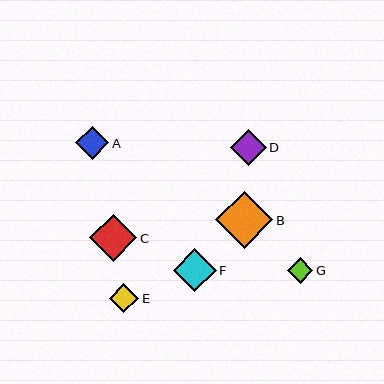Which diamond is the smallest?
Diamond G is the smallest with a size of approximately 25 pixels.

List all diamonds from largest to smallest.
From largest to smallest: B, C, F, D, A, E, G.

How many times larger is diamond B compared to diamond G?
Diamond B is approximately 2.3 times the size of diamond G.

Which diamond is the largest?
Diamond B is the largest with a size of approximately 58 pixels.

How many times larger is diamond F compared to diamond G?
Diamond F is approximately 1.7 times the size of diamond G.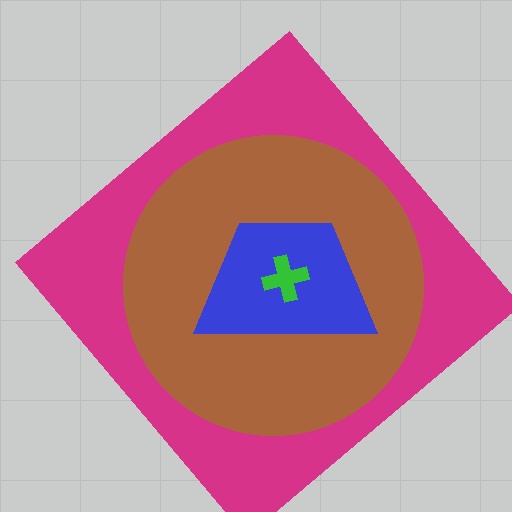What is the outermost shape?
The magenta diamond.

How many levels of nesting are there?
4.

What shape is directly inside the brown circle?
The blue trapezoid.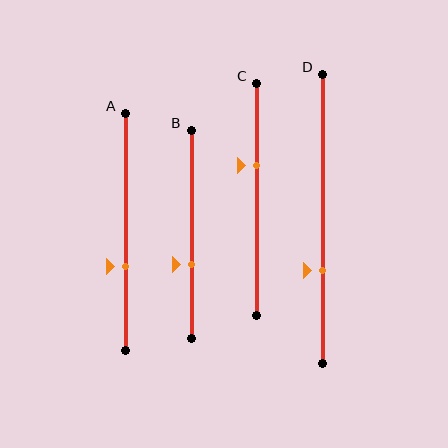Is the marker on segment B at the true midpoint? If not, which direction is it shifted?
No, the marker on segment B is shifted downward by about 14% of the segment length.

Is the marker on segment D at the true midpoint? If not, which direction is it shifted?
No, the marker on segment D is shifted downward by about 18% of the segment length.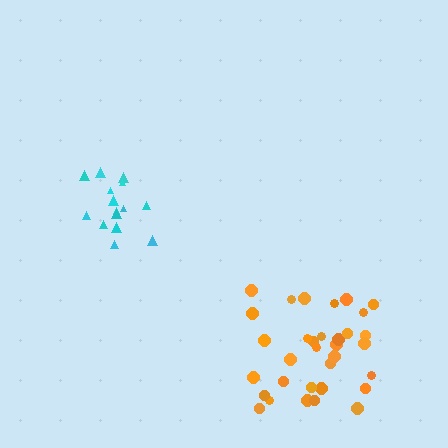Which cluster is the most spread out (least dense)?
Orange.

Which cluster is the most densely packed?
Cyan.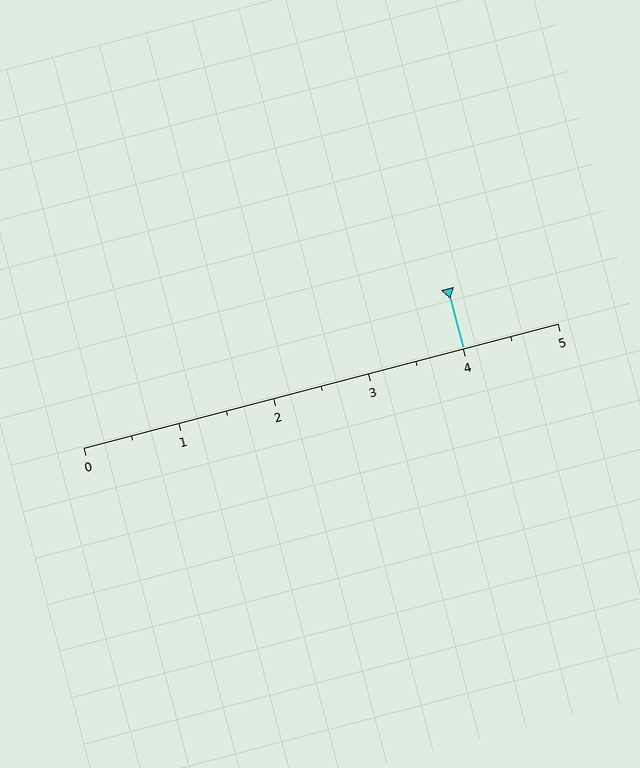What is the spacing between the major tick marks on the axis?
The major ticks are spaced 1 apart.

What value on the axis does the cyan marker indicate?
The marker indicates approximately 4.